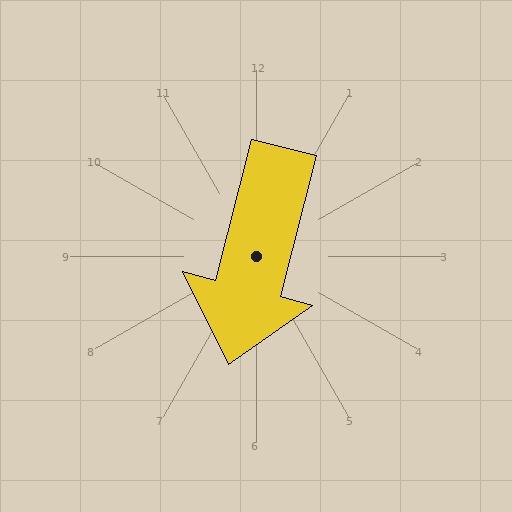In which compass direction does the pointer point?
South.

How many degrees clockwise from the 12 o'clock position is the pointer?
Approximately 194 degrees.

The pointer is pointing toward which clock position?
Roughly 6 o'clock.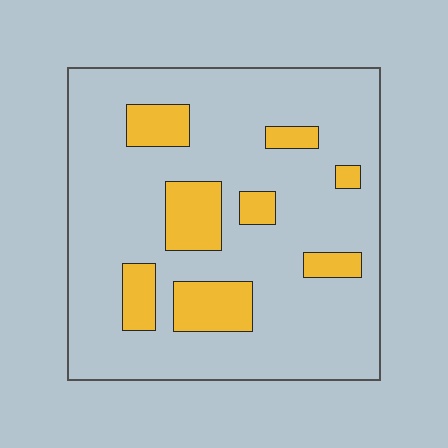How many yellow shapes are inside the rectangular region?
8.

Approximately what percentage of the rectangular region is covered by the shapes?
Approximately 20%.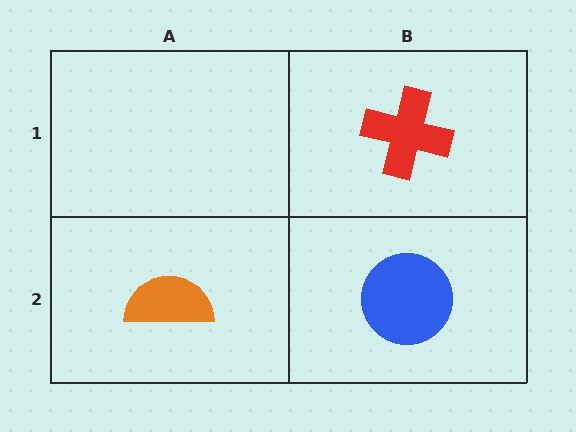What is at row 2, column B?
A blue circle.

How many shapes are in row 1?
1 shape.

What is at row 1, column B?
A red cross.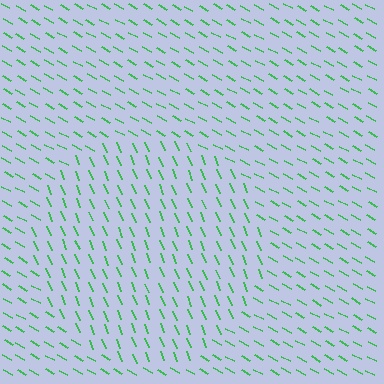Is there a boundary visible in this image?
Yes, there is a texture boundary formed by a change in line orientation.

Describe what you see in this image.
The image is filled with small green line segments. A circle region in the image has lines oriented differently from the surrounding lines, creating a visible texture boundary.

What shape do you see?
I see a circle.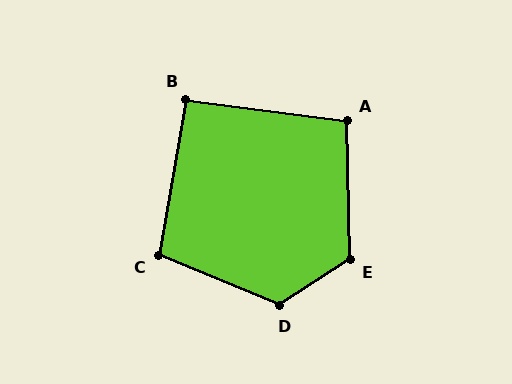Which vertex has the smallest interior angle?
B, at approximately 92 degrees.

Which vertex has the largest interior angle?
D, at approximately 124 degrees.